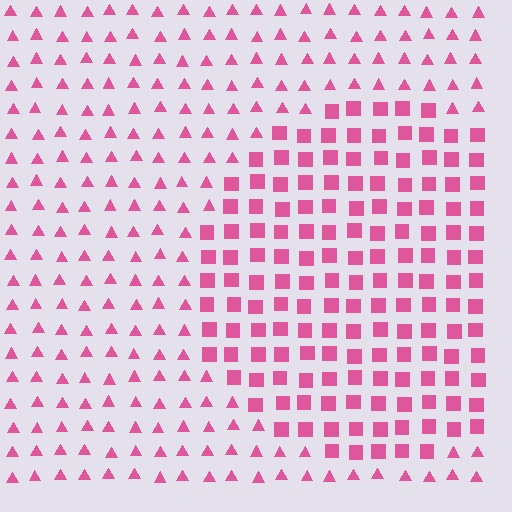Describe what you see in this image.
The image is filled with small pink elements arranged in a uniform grid. A circle-shaped region contains squares, while the surrounding area contains triangles. The boundary is defined purely by the change in element shape.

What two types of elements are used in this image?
The image uses squares inside the circle region and triangles outside it.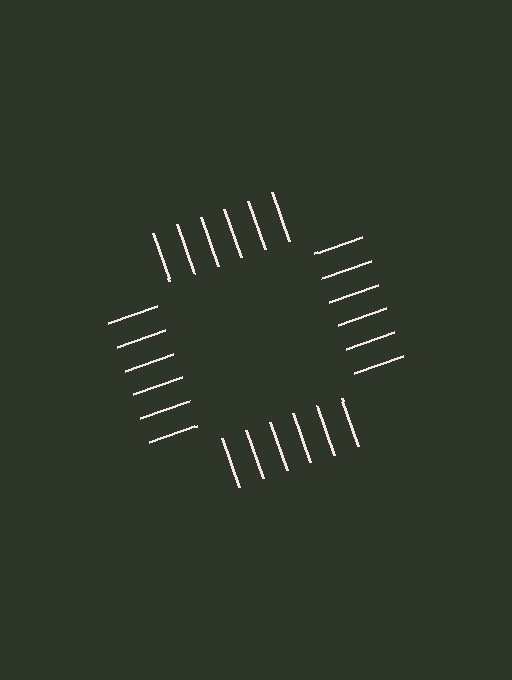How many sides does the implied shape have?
4 sides — the line-ends trace a square.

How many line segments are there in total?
24 — 6 along each of the 4 edges.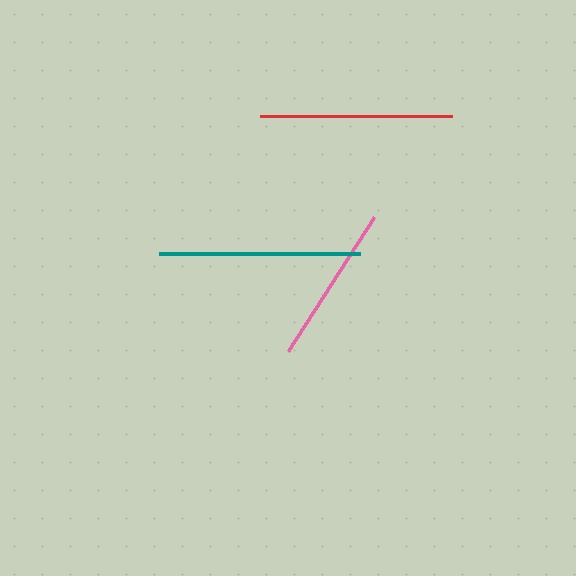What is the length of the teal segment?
The teal segment is approximately 201 pixels long.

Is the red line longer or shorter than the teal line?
The teal line is longer than the red line.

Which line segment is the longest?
The teal line is the longest at approximately 201 pixels.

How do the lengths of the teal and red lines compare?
The teal and red lines are approximately the same length.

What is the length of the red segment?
The red segment is approximately 192 pixels long.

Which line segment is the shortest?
The pink line is the shortest at approximately 159 pixels.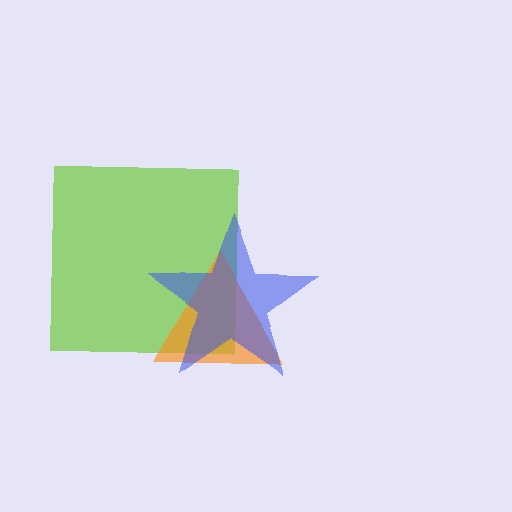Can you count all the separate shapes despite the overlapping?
Yes, there are 3 separate shapes.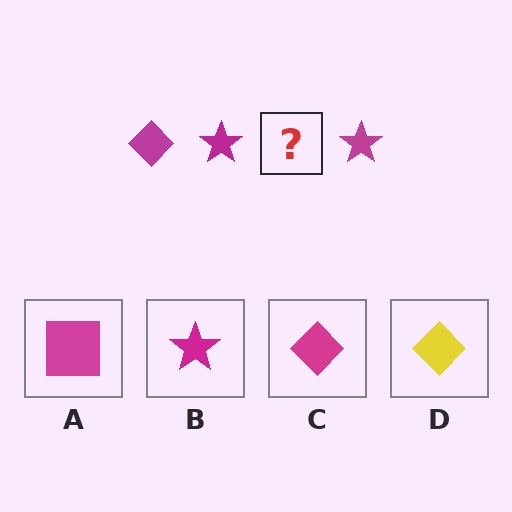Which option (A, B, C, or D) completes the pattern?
C.